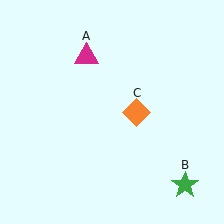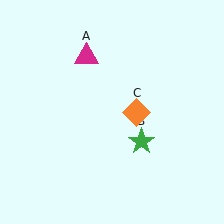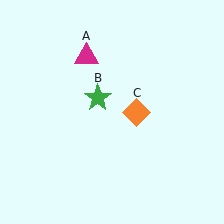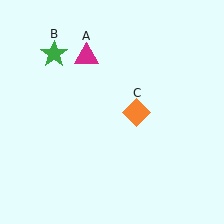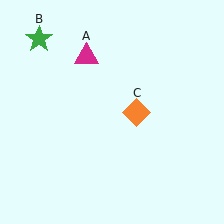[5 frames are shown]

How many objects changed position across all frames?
1 object changed position: green star (object B).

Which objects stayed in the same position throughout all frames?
Magenta triangle (object A) and orange diamond (object C) remained stationary.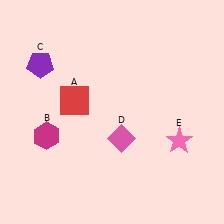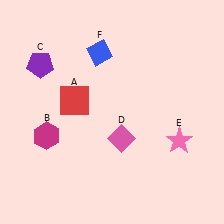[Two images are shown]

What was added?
A blue diamond (F) was added in Image 2.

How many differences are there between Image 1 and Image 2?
There is 1 difference between the two images.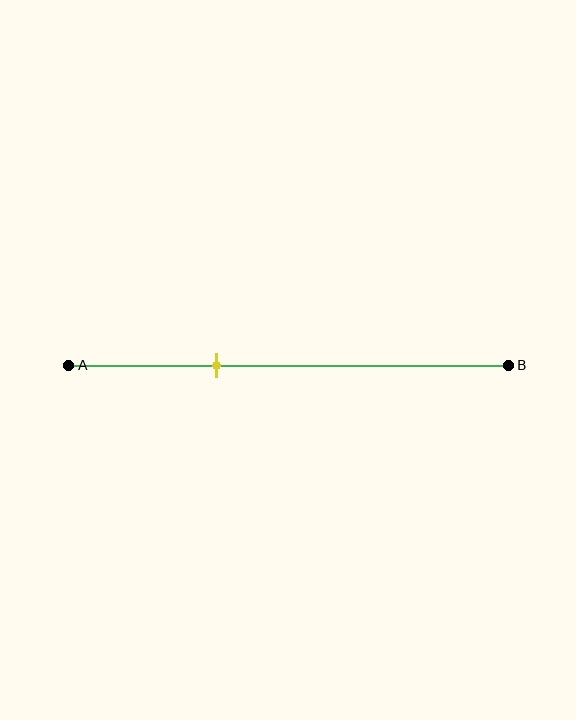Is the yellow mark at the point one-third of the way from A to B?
Yes, the mark is approximately at the one-third point.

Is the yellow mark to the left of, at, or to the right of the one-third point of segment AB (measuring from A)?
The yellow mark is approximately at the one-third point of segment AB.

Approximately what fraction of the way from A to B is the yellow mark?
The yellow mark is approximately 35% of the way from A to B.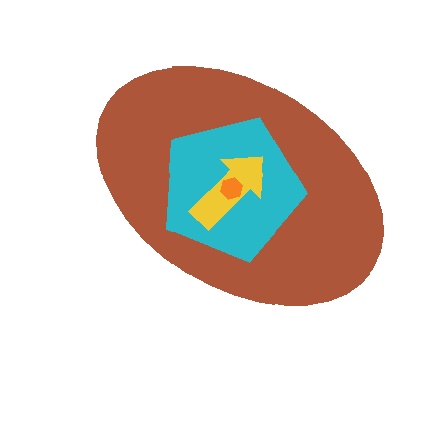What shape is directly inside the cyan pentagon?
The yellow arrow.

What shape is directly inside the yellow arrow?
The orange hexagon.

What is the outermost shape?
The brown ellipse.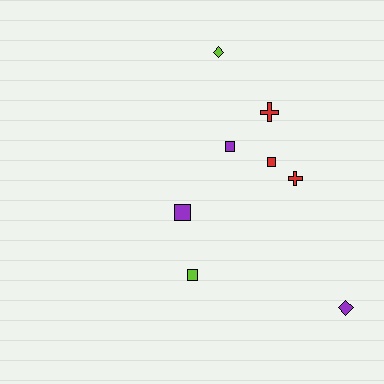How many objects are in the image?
There are 8 objects.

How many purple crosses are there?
There are no purple crosses.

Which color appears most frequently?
Red, with 3 objects.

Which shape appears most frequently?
Square, with 4 objects.